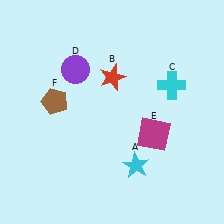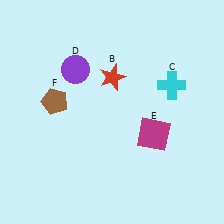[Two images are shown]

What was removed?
The cyan star (A) was removed in Image 2.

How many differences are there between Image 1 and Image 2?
There is 1 difference between the two images.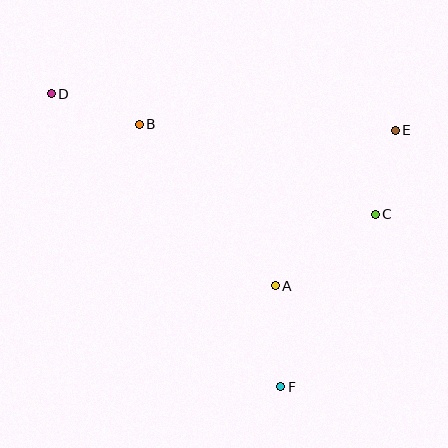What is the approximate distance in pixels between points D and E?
The distance between D and E is approximately 346 pixels.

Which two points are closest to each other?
Points C and E are closest to each other.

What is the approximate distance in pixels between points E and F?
The distance between E and F is approximately 281 pixels.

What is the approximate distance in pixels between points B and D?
The distance between B and D is approximately 93 pixels.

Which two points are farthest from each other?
Points D and F are farthest from each other.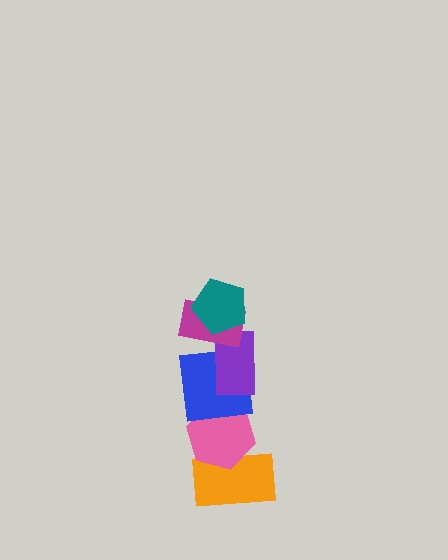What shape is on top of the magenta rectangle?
The teal pentagon is on top of the magenta rectangle.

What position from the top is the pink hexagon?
The pink hexagon is 5th from the top.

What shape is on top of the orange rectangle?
The pink hexagon is on top of the orange rectangle.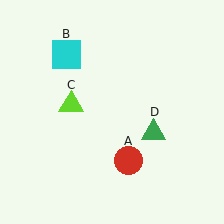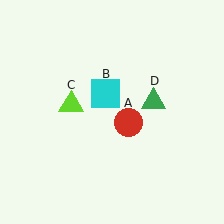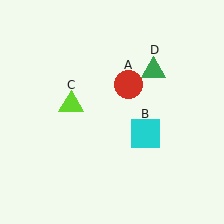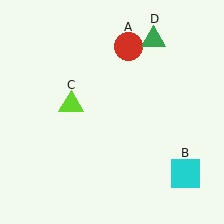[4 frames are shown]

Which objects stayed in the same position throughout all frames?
Lime triangle (object C) remained stationary.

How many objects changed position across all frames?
3 objects changed position: red circle (object A), cyan square (object B), green triangle (object D).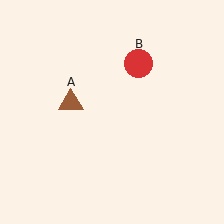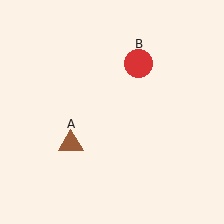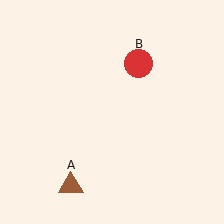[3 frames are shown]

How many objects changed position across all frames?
1 object changed position: brown triangle (object A).